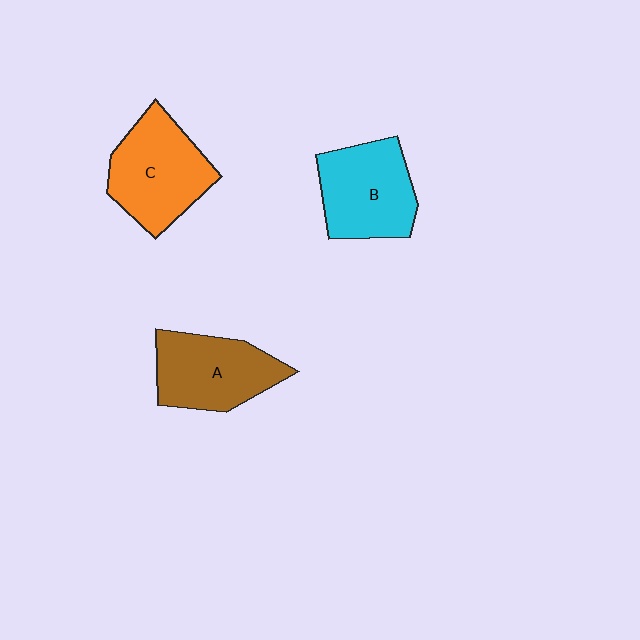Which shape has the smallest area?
Shape A (brown).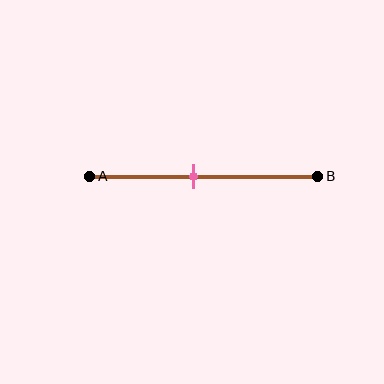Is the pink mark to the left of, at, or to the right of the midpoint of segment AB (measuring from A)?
The pink mark is to the left of the midpoint of segment AB.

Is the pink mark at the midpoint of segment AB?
No, the mark is at about 45% from A, not at the 50% midpoint.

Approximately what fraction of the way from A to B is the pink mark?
The pink mark is approximately 45% of the way from A to B.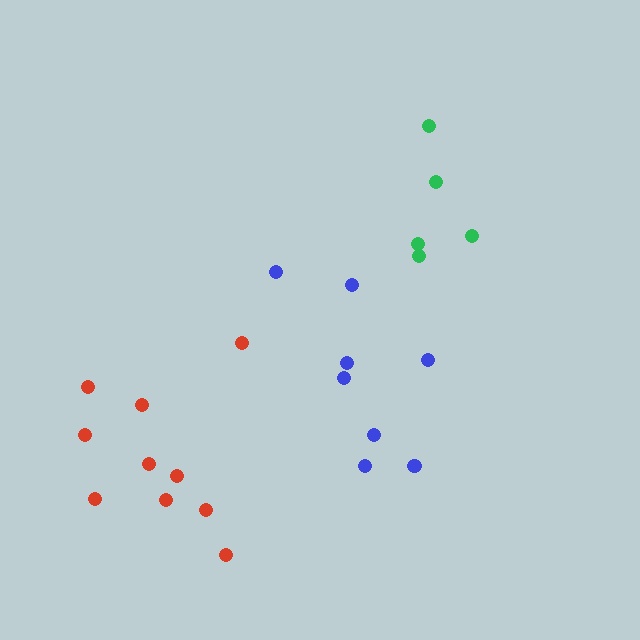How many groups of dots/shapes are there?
There are 3 groups.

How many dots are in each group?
Group 1: 10 dots, Group 2: 5 dots, Group 3: 8 dots (23 total).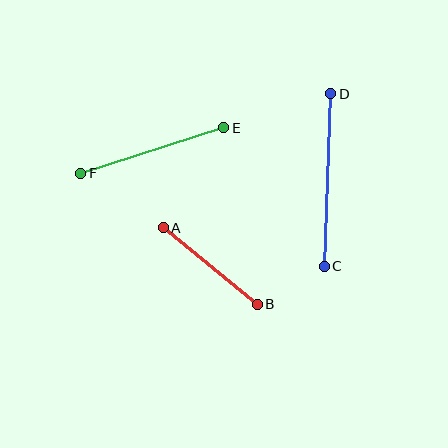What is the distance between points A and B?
The distance is approximately 121 pixels.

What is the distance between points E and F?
The distance is approximately 150 pixels.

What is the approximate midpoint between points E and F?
The midpoint is at approximately (152, 150) pixels.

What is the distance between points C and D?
The distance is approximately 172 pixels.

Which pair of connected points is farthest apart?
Points C and D are farthest apart.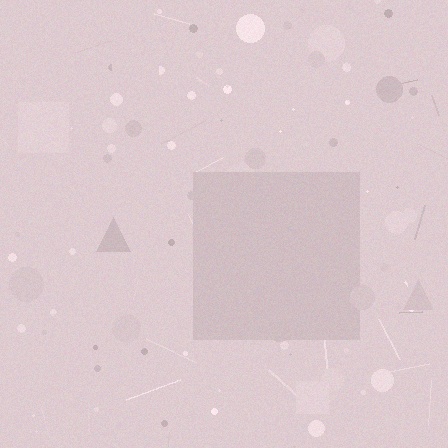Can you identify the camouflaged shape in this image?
The camouflaged shape is a square.